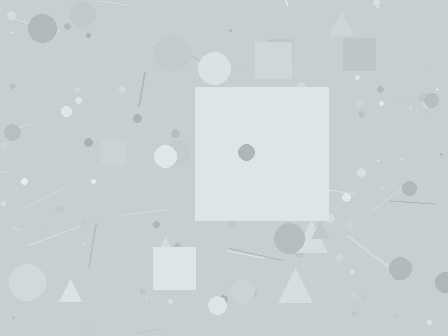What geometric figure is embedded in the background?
A square is embedded in the background.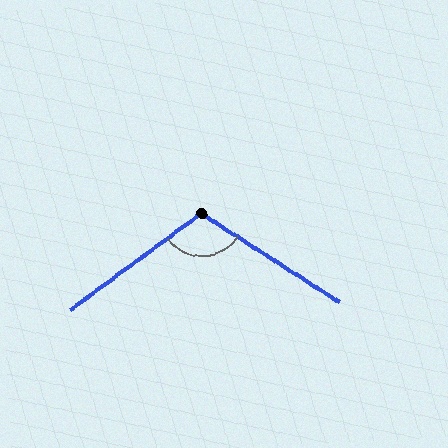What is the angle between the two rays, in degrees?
Approximately 111 degrees.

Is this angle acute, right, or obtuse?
It is obtuse.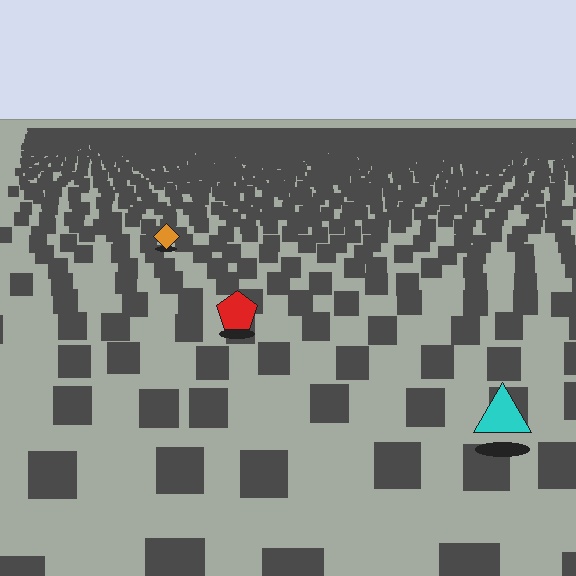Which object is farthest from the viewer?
The orange diamond is farthest from the viewer. It appears smaller and the ground texture around it is denser.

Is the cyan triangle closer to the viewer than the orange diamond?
Yes. The cyan triangle is closer — you can tell from the texture gradient: the ground texture is coarser near it.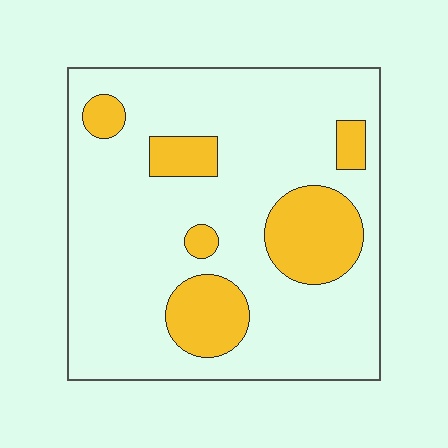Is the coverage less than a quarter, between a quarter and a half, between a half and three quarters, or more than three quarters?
Less than a quarter.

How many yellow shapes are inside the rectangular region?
6.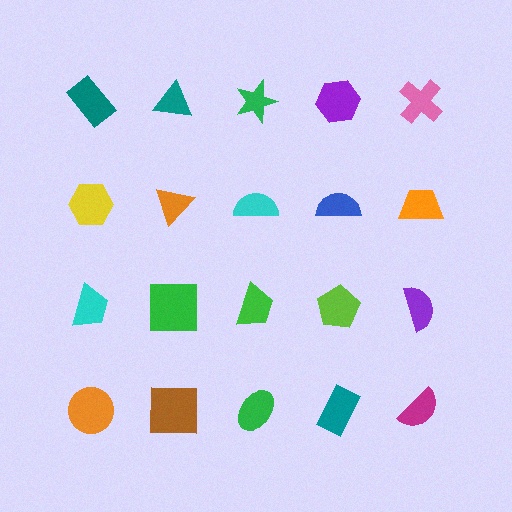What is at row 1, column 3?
A green star.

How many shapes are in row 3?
5 shapes.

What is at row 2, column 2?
An orange triangle.